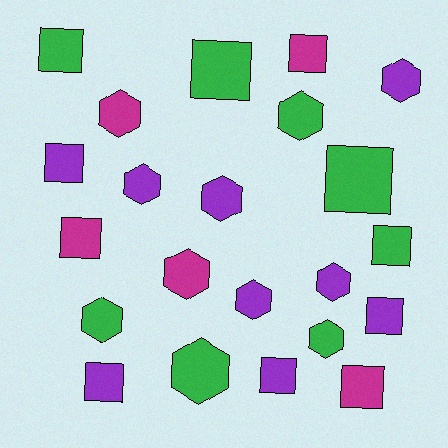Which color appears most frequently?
Purple, with 9 objects.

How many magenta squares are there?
There are 3 magenta squares.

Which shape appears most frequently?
Hexagon, with 11 objects.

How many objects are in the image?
There are 22 objects.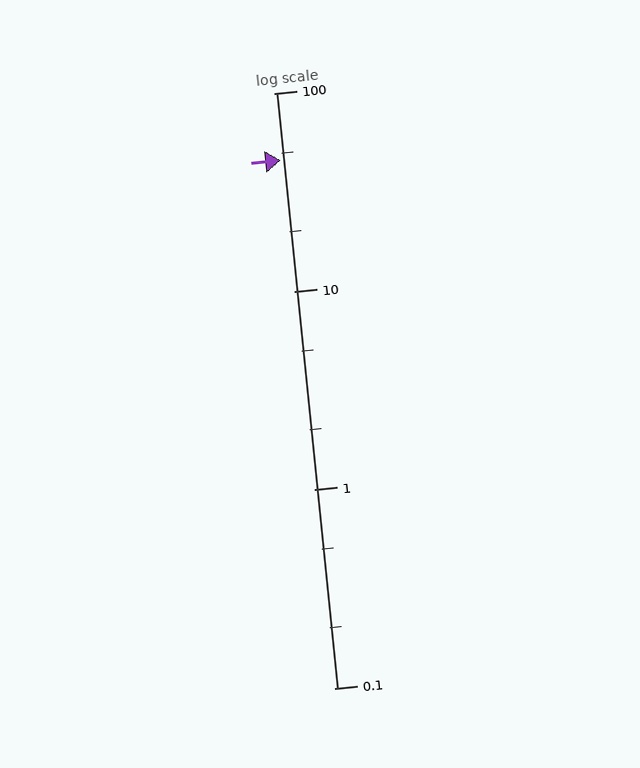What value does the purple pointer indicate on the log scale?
The pointer indicates approximately 46.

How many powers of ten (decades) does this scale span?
The scale spans 3 decades, from 0.1 to 100.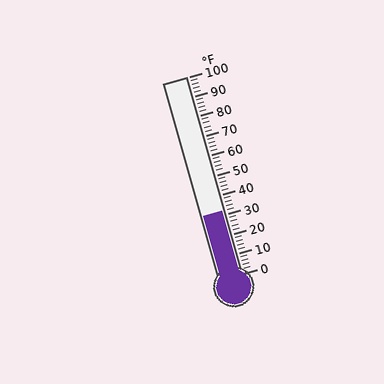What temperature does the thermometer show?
The thermometer shows approximately 32°F.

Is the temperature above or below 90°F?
The temperature is below 90°F.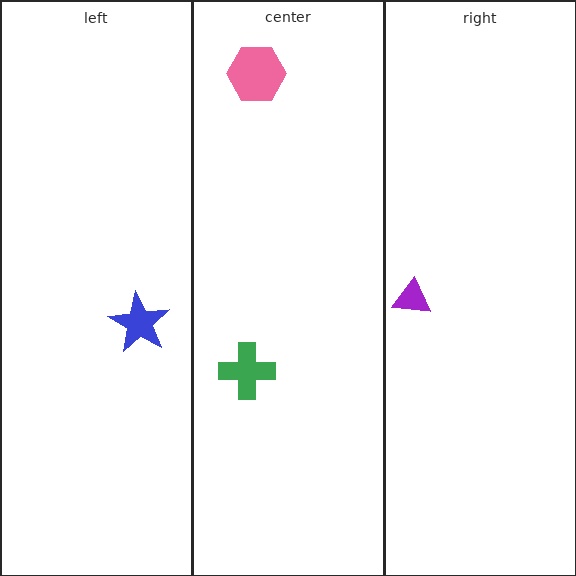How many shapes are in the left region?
1.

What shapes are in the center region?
The pink hexagon, the green cross.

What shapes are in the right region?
The purple triangle.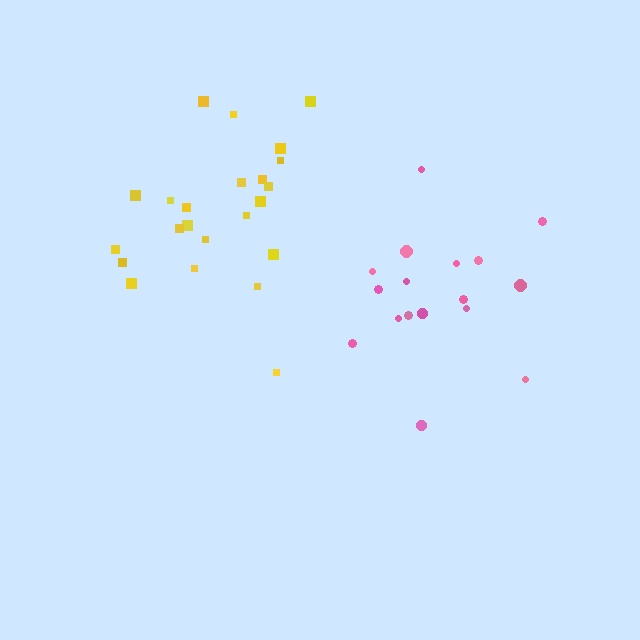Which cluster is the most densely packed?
Yellow.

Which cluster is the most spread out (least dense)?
Pink.